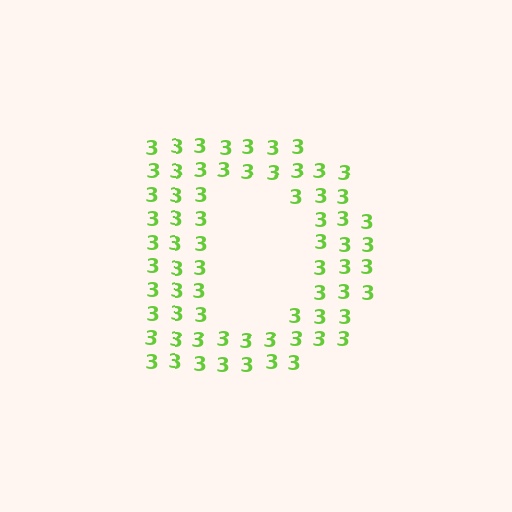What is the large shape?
The large shape is the letter D.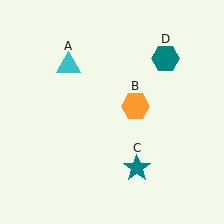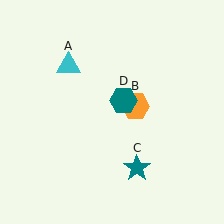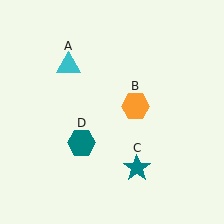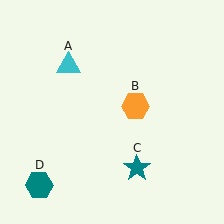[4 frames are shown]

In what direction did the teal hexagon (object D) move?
The teal hexagon (object D) moved down and to the left.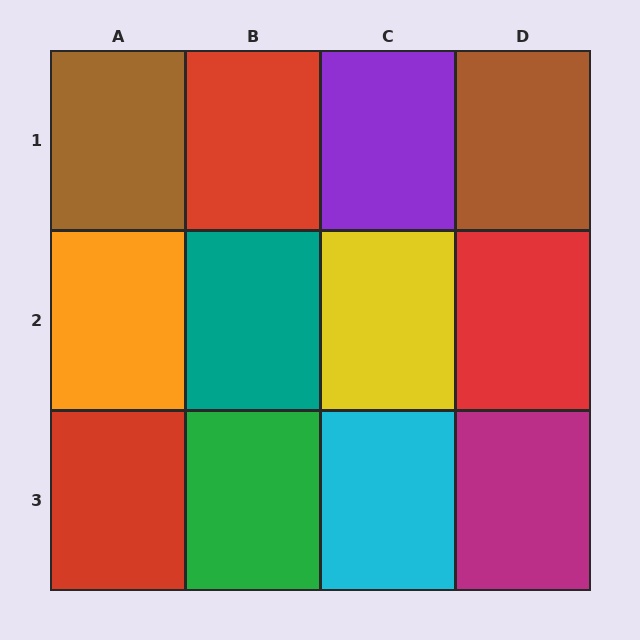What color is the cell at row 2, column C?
Yellow.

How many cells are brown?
2 cells are brown.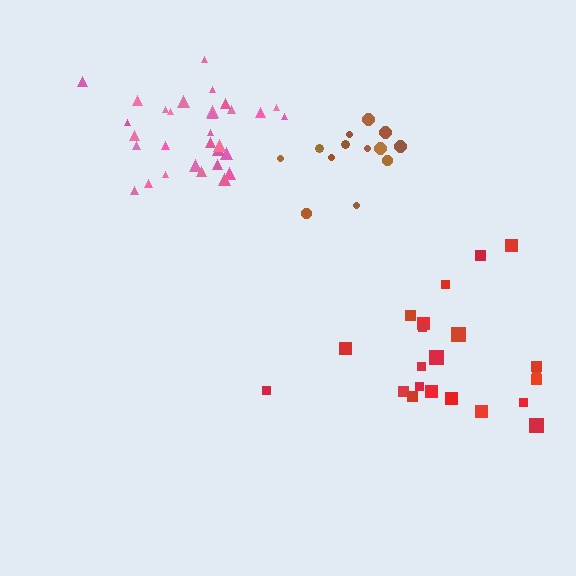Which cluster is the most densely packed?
Pink.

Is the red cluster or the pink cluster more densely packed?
Pink.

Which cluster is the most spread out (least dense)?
Red.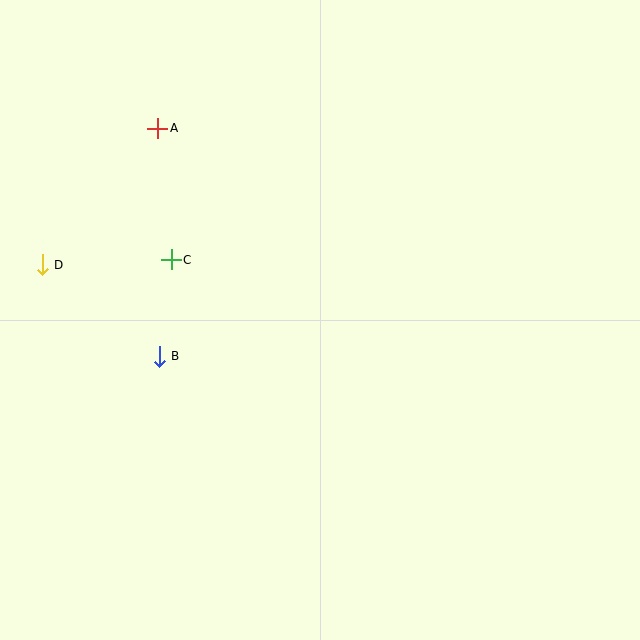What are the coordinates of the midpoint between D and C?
The midpoint between D and C is at (107, 262).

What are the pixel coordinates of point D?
Point D is at (42, 265).